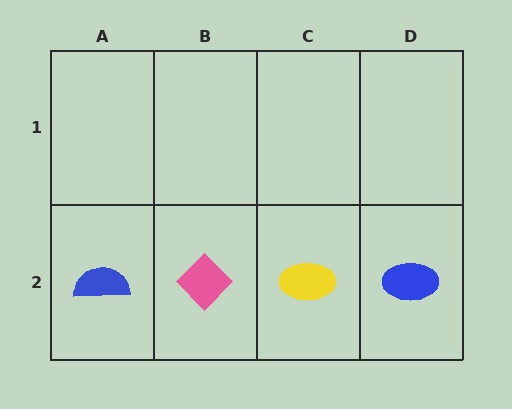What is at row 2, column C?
A yellow ellipse.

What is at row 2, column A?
A blue semicircle.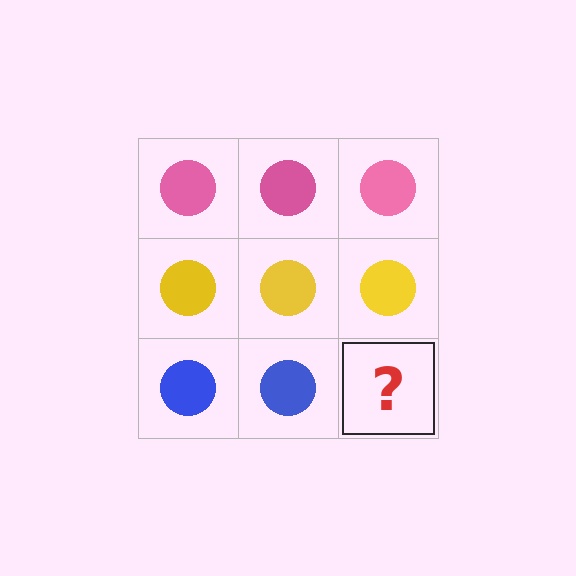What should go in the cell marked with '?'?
The missing cell should contain a blue circle.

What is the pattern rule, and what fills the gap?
The rule is that each row has a consistent color. The gap should be filled with a blue circle.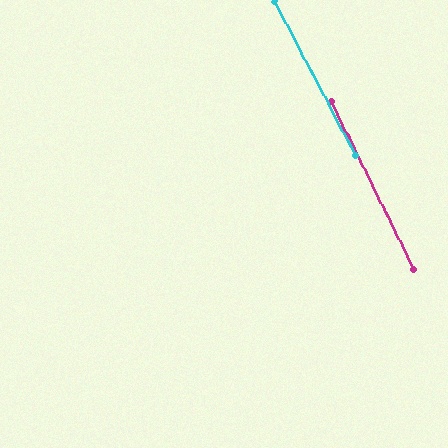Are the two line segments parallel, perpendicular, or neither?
Parallel — their directions differ by only 1.7°.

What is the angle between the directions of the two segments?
Approximately 2 degrees.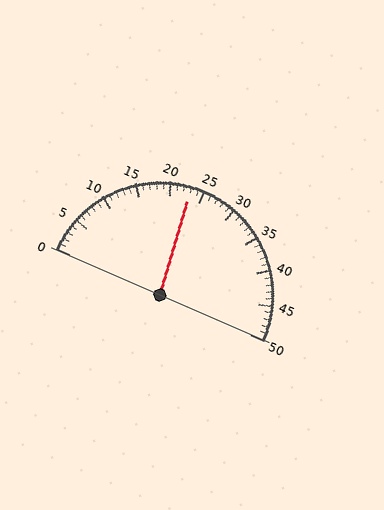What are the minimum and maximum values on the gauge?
The gauge ranges from 0 to 50.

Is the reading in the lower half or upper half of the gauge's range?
The reading is in the lower half of the range (0 to 50).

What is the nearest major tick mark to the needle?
The nearest major tick mark is 25.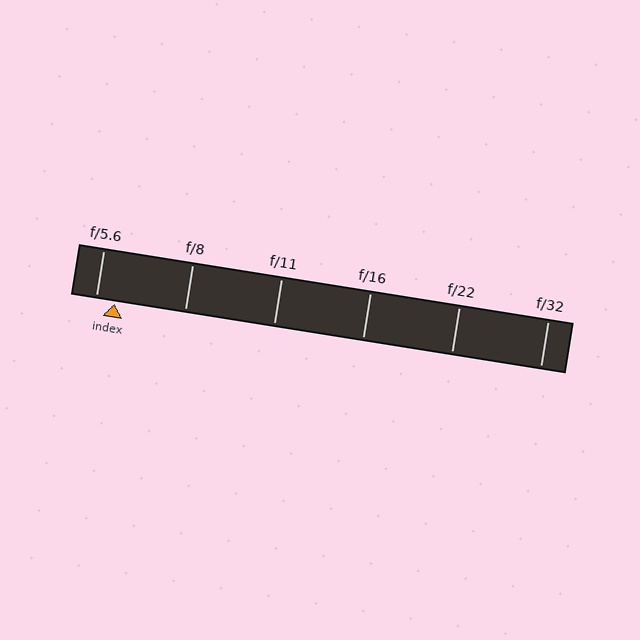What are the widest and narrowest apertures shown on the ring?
The widest aperture shown is f/5.6 and the narrowest is f/32.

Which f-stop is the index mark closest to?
The index mark is closest to f/5.6.